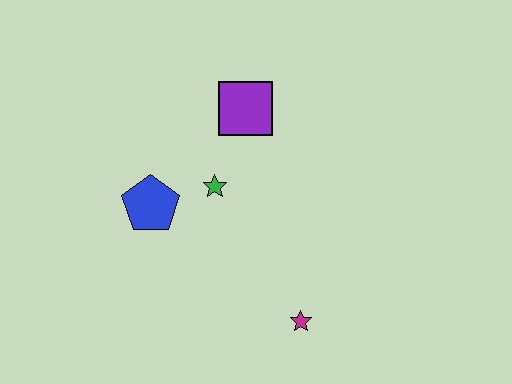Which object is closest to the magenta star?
The green star is closest to the magenta star.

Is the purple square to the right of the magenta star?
No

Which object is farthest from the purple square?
The magenta star is farthest from the purple square.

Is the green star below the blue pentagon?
No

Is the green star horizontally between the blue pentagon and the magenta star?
Yes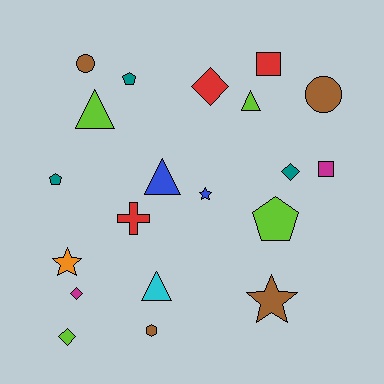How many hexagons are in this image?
There is 1 hexagon.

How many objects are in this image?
There are 20 objects.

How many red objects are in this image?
There are 3 red objects.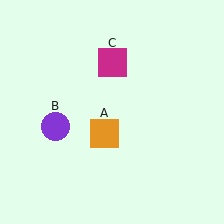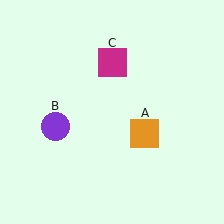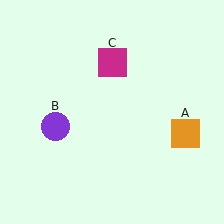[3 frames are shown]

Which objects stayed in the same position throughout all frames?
Purple circle (object B) and magenta square (object C) remained stationary.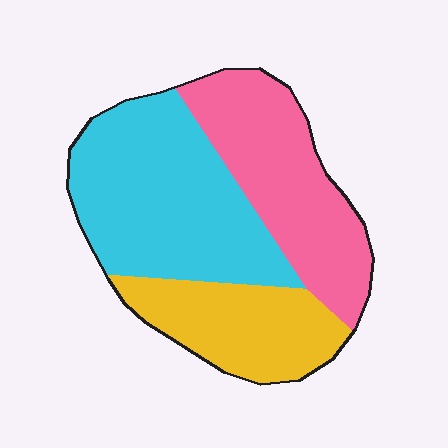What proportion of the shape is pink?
Pink takes up about one third (1/3) of the shape.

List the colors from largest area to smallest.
From largest to smallest: cyan, pink, yellow.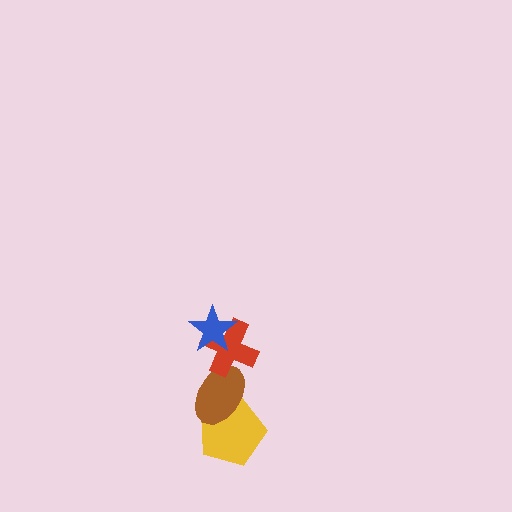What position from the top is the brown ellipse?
The brown ellipse is 3rd from the top.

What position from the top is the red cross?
The red cross is 2nd from the top.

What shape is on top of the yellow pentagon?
The brown ellipse is on top of the yellow pentagon.